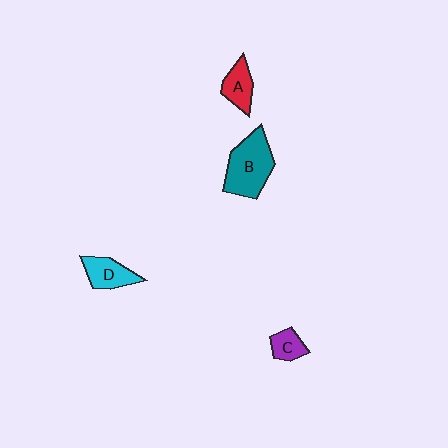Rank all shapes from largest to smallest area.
From largest to smallest: B (teal), D (cyan), A (red), C (purple).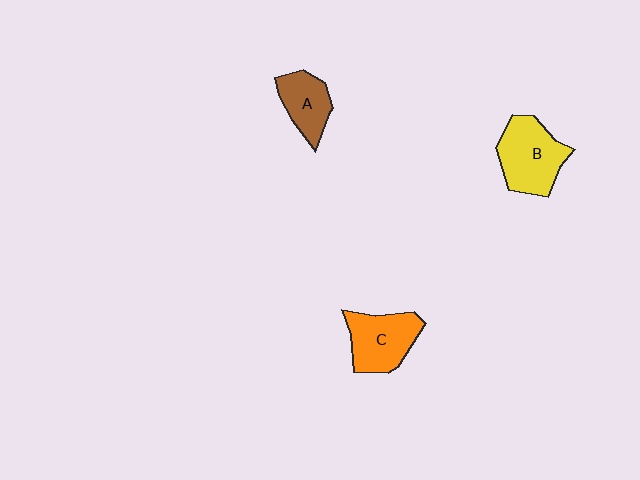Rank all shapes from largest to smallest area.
From largest to smallest: B (yellow), C (orange), A (brown).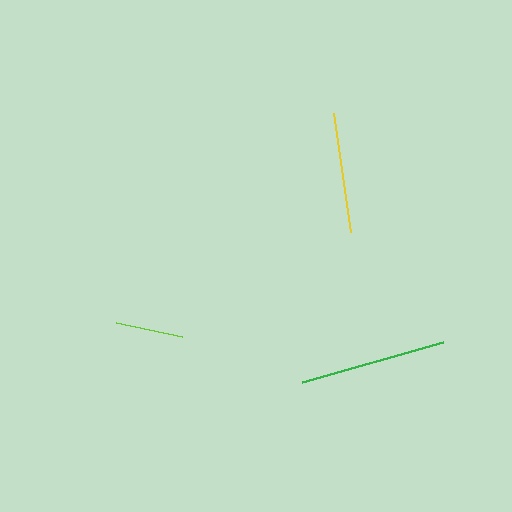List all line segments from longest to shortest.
From longest to shortest: green, yellow, lime.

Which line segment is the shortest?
The lime line is the shortest at approximately 68 pixels.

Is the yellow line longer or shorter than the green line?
The green line is longer than the yellow line.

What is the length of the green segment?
The green segment is approximately 147 pixels long.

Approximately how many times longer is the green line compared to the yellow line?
The green line is approximately 1.2 times the length of the yellow line.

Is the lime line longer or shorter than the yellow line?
The yellow line is longer than the lime line.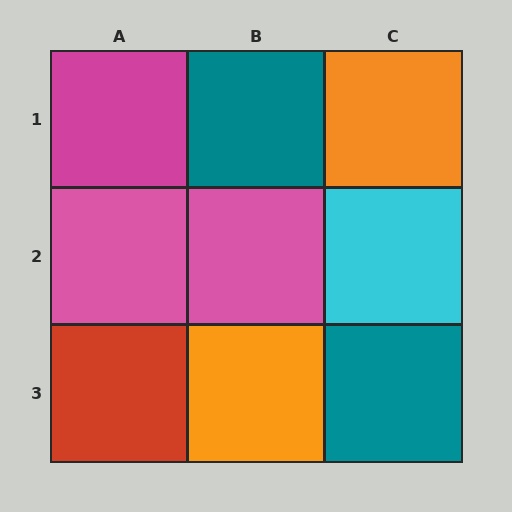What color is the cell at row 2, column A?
Pink.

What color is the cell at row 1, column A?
Magenta.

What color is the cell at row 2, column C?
Cyan.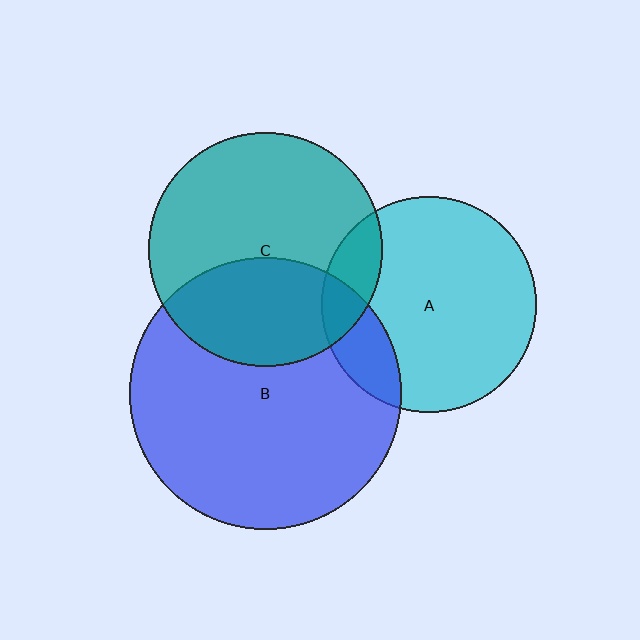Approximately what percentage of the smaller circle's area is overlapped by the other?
Approximately 35%.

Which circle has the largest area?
Circle B (blue).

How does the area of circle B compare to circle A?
Approximately 1.6 times.